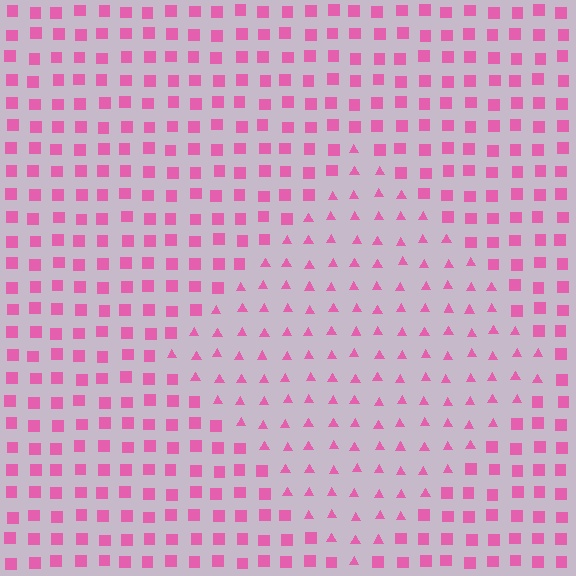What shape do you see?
I see a diamond.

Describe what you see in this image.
The image is filled with small pink elements arranged in a uniform grid. A diamond-shaped region contains triangles, while the surrounding area contains squares. The boundary is defined purely by the change in element shape.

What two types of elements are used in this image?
The image uses triangles inside the diamond region and squares outside it.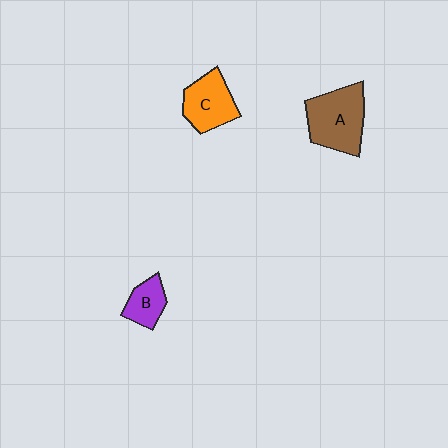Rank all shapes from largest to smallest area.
From largest to smallest: A (brown), C (orange), B (purple).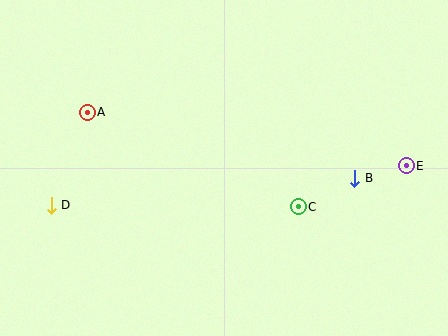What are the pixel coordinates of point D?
Point D is at (51, 205).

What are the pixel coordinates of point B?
Point B is at (355, 178).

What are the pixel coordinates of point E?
Point E is at (406, 166).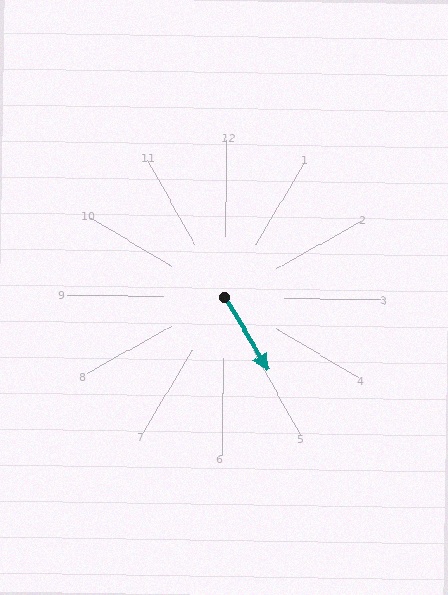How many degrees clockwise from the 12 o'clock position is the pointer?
Approximately 148 degrees.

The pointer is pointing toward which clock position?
Roughly 5 o'clock.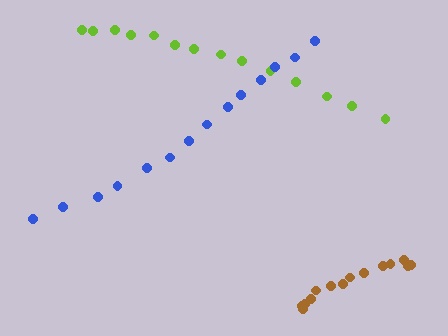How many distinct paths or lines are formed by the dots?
There are 3 distinct paths.